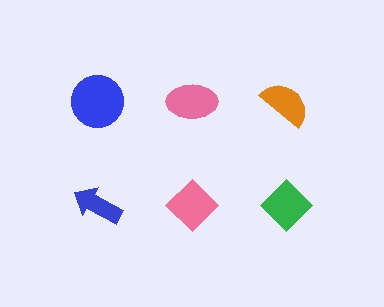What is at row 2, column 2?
A pink diamond.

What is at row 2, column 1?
A blue arrow.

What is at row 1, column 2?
A pink ellipse.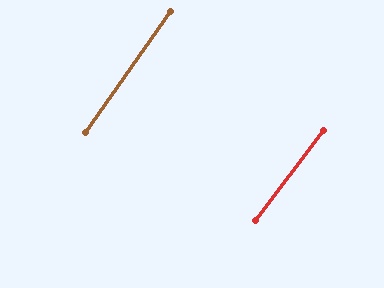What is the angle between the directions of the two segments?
Approximately 1 degree.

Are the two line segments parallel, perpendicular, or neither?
Parallel — their directions differ by only 1.5°.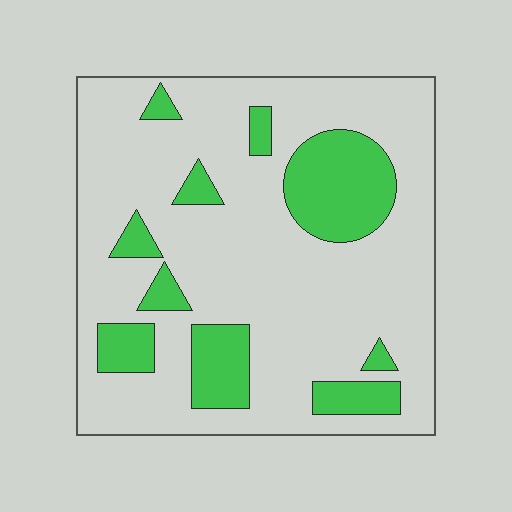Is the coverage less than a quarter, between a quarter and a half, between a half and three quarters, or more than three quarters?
Less than a quarter.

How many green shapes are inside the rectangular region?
10.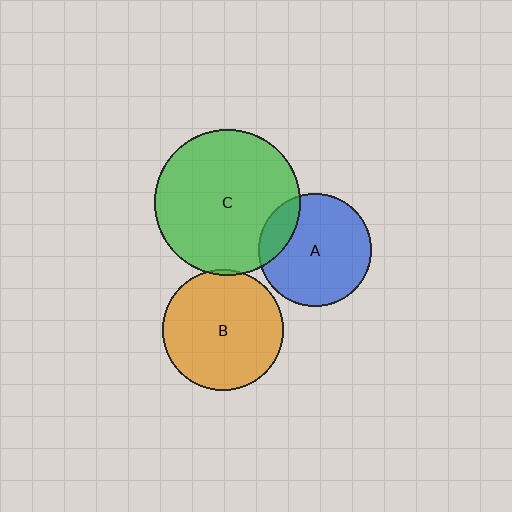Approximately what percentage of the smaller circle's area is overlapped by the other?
Approximately 15%.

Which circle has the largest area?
Circle C (green).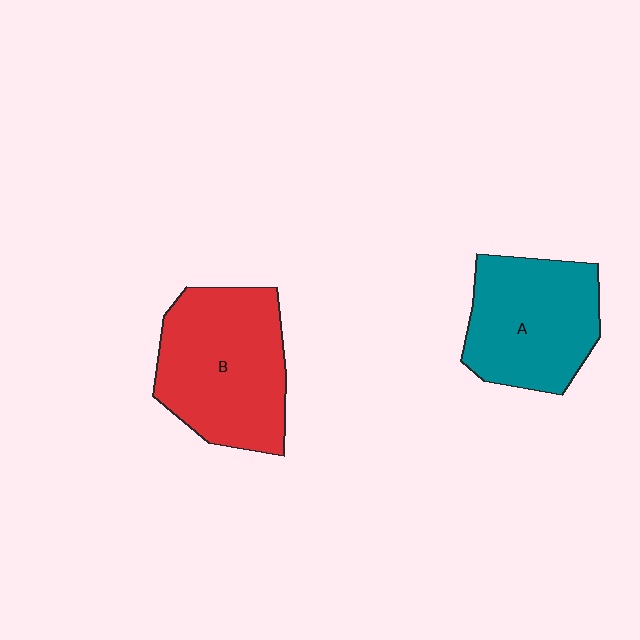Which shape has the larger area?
Shape B (red).